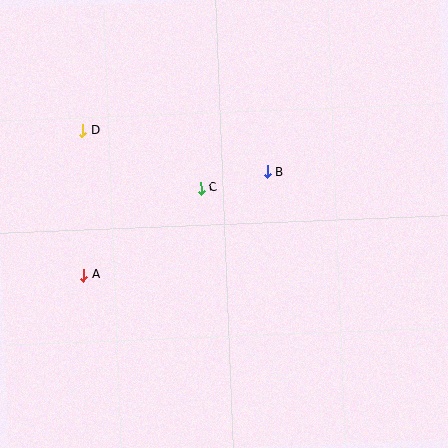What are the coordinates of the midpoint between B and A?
The midpoint between B and A is at (175, 223).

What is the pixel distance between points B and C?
The distance between B and C is 68 pixels.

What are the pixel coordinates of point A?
Point A is at (83, 275).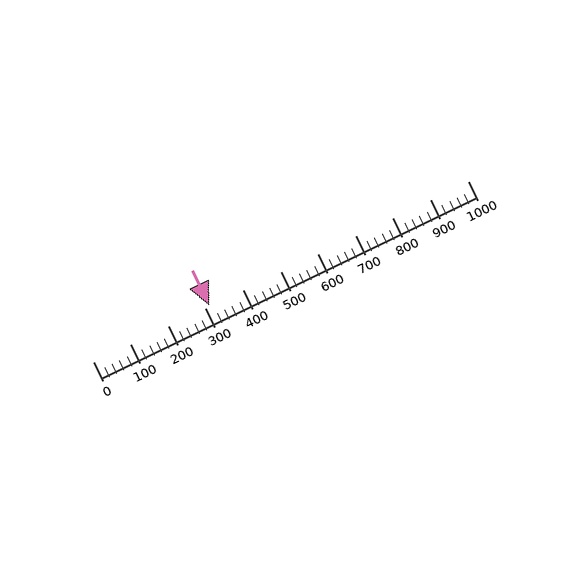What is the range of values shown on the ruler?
The ruler shows values from 0 to 1000.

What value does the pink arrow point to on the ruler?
The pink arrow points to approximately 311.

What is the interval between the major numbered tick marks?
The major tick marks are spaced 100 units apart.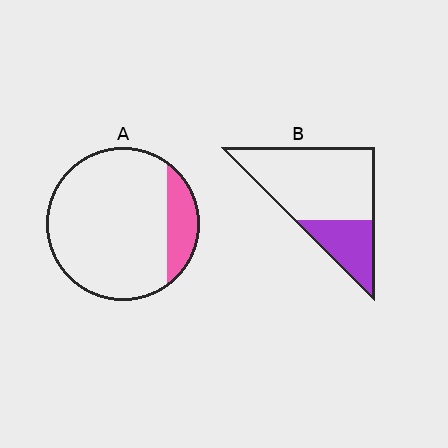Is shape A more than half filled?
No.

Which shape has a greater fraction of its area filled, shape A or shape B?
Shape B.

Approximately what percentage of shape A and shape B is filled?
A is approximately 15% and B is approximately 30%.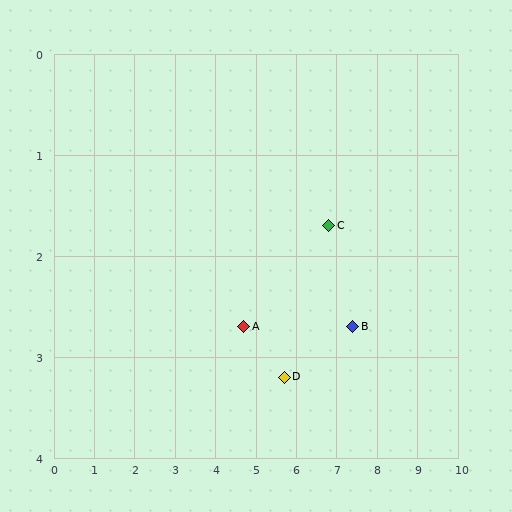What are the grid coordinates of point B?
Point B is at approximately (7.4, 2.7).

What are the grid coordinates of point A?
Point A is at approximately (4.7, 2.7).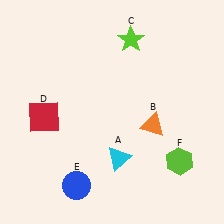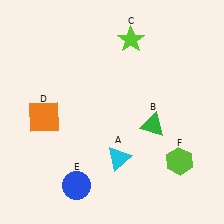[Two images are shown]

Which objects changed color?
B changed from orange to green. D changed from red to orange.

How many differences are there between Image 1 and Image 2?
There are 2 differences between the two images.